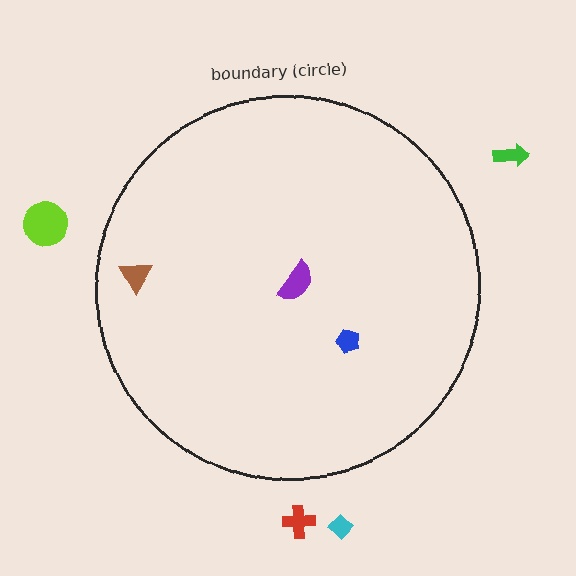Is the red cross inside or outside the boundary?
Outside.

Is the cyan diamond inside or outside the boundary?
Outside.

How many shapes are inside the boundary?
3 inside, 4 outside.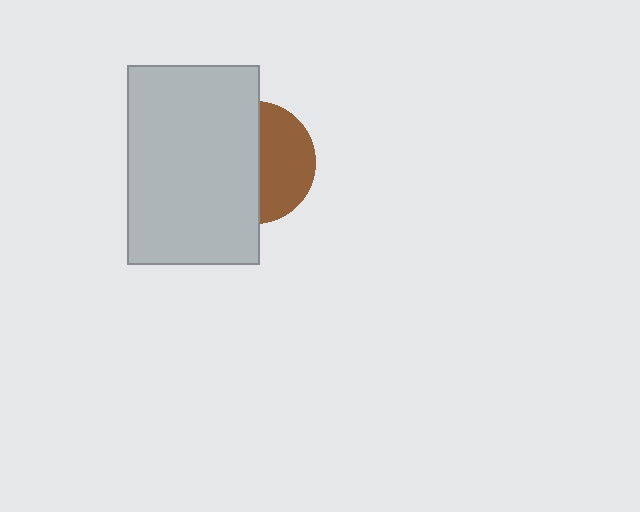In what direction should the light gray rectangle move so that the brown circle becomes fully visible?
The light gray rectangle should move left. That is the shortest direction to clear the overlap and leave the brown circle fully visible.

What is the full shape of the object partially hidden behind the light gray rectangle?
The partially hidden object is a brown circle.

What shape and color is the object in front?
The object in front is a light gray rectangle.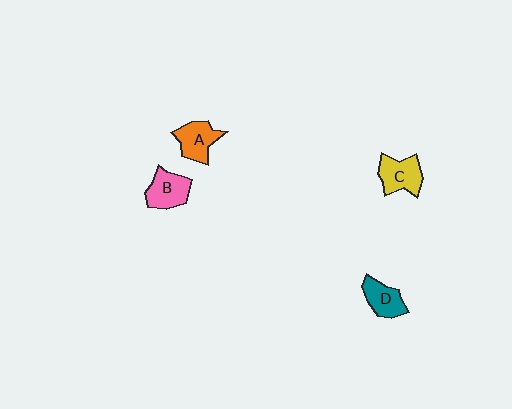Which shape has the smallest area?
Shape D (teal).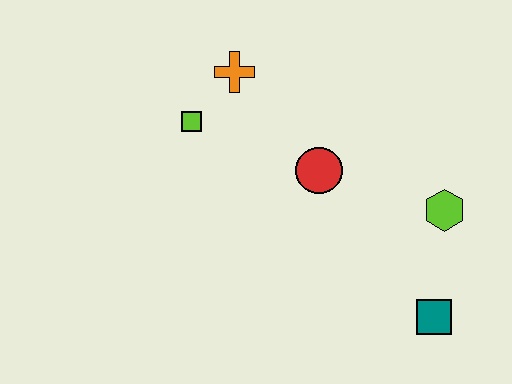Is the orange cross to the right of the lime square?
Yes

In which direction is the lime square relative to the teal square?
The lime square is to the left of the teal square.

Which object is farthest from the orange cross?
The teal square is farthest from the orange cross.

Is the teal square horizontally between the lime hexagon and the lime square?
Yes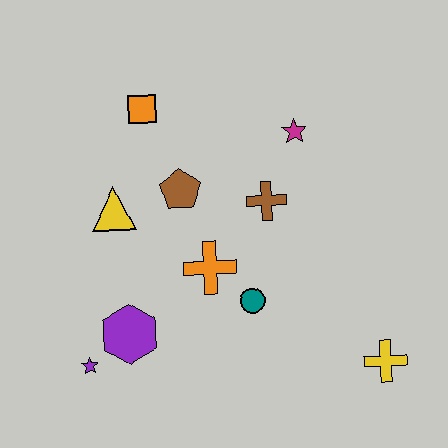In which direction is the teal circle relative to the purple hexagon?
The teal circle is to the right of the purple hexagon.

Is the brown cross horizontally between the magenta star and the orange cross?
Yes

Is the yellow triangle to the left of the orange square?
Yes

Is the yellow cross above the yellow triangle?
No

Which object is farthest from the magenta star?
The purple star is farthest from the magenta star.